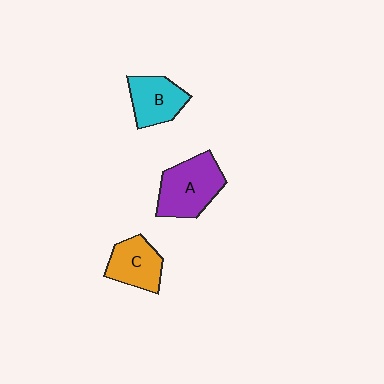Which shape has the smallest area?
Shape C (orange).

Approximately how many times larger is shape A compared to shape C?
Approximately 1.4 times.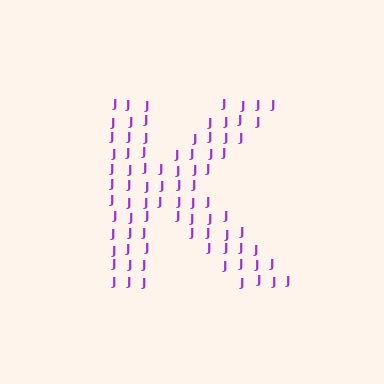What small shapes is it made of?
It is made of small letter J's.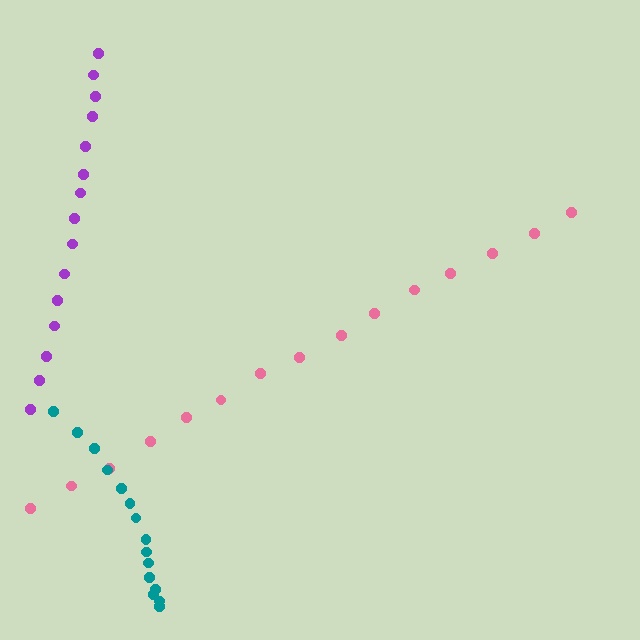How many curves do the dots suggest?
There are 3 distinct paths.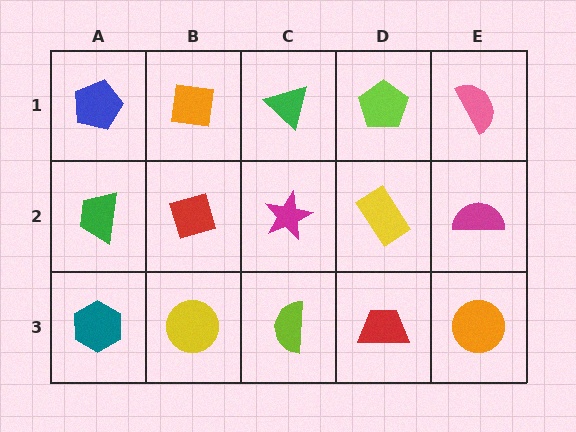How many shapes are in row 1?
5 shapes.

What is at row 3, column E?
An orange circle.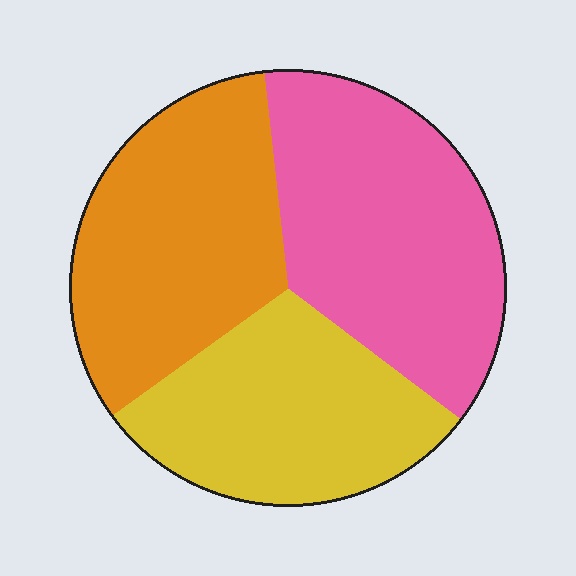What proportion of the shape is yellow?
Yellow takes up about one third (1/3) of the shape.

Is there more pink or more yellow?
Pink.